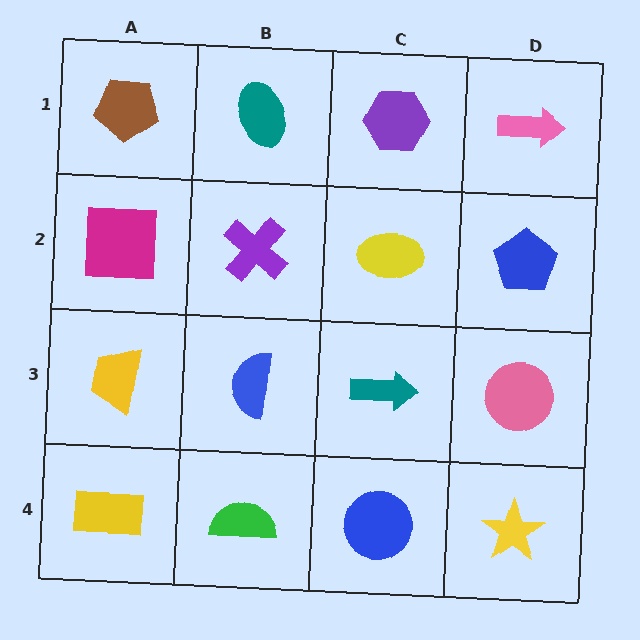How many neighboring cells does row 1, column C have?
3.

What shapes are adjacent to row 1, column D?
A blue pentagon (row 2, column D), a purple hexagon (row 1, column C).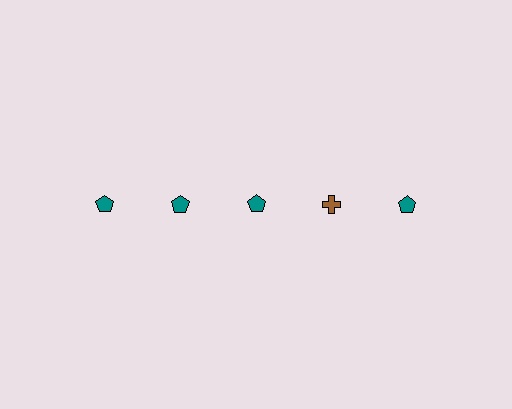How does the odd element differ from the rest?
It differs in both color (brown instead of teal) and shape (cross instead of pentagon).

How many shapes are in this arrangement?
There are 5 shapes arranged in a grid pattern.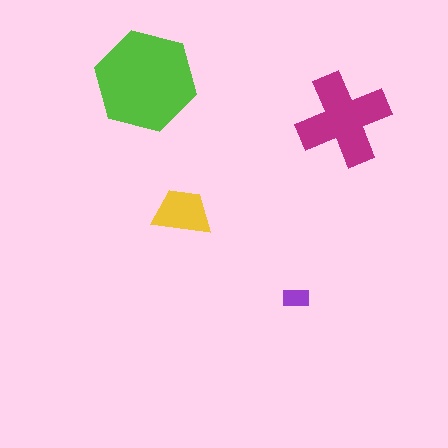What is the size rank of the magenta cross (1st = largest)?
2nd.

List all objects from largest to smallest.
The lime hexagon, the magenta cross, the yellow trapezoid, the purple rectangle.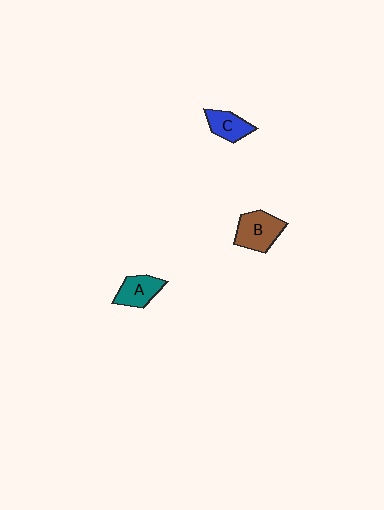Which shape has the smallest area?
Shape C (blue).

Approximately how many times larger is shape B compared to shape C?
Approximately 1.4 times.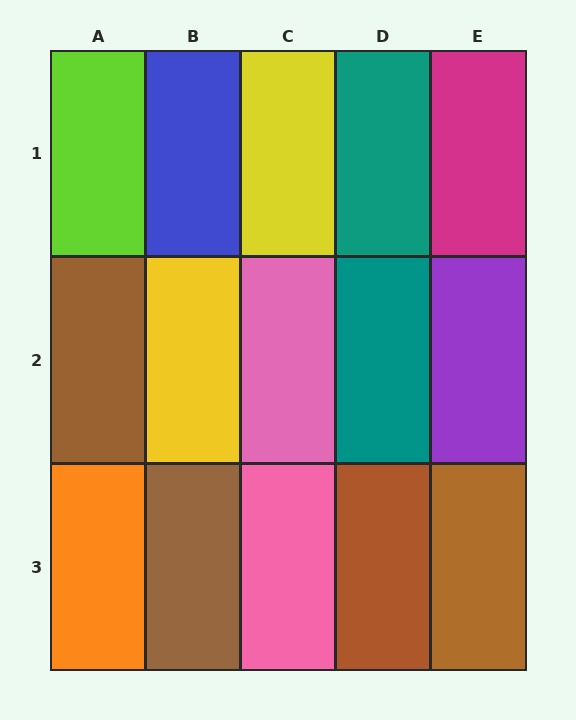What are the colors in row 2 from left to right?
Brown, yellow, pink, teal, purple.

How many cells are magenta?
1 cell is magenta.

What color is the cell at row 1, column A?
Lime.